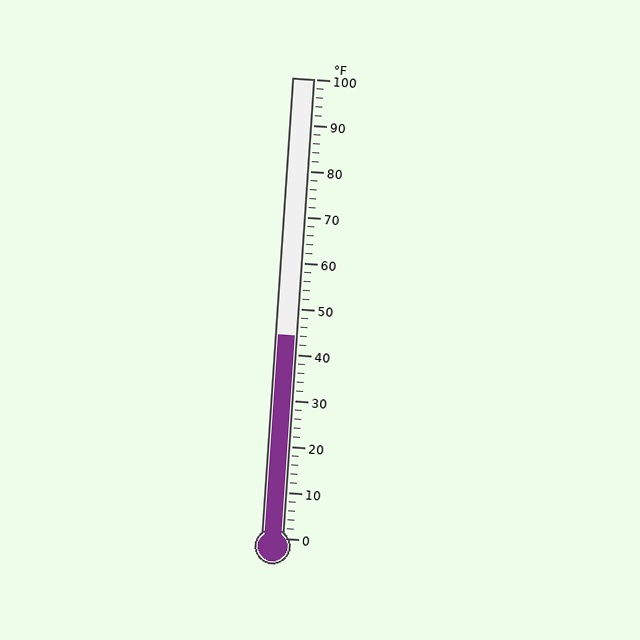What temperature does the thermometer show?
The thermometer shows approximately 44°F.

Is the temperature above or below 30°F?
The temperature is above 30°F.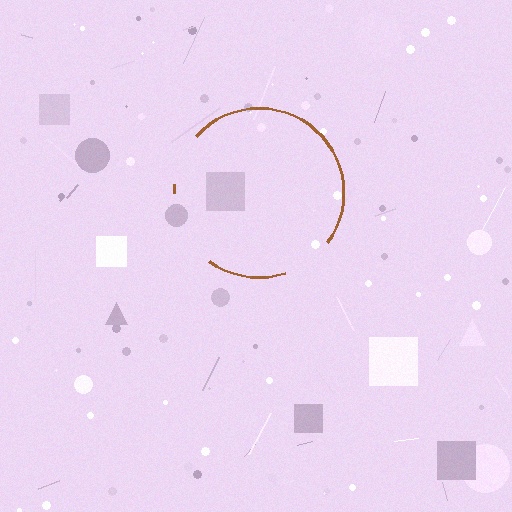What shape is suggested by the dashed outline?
The dashed outline suggests a circle.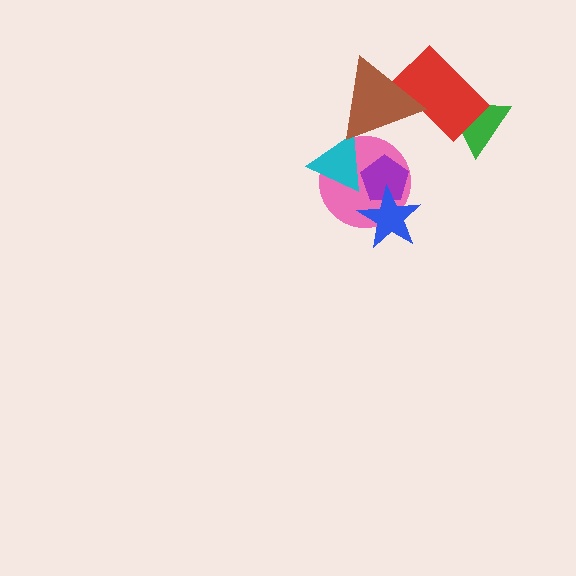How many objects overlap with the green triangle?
1 object overlaps with the green triangle.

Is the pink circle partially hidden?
Yes, it is partially covered by another shape.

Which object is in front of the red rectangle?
The brown triangle is in front of the red rectangle.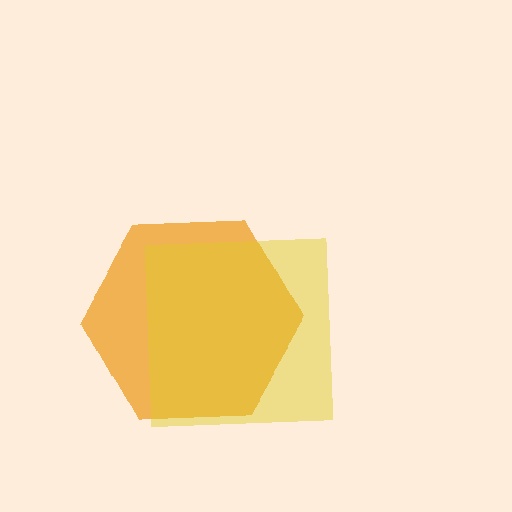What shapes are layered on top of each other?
The layered shapes are: an orange hexagon, a yellow square.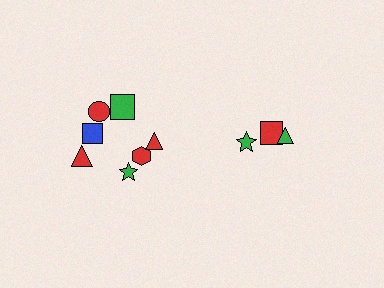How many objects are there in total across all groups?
There are 10 objects.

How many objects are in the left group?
There are 7 objects.